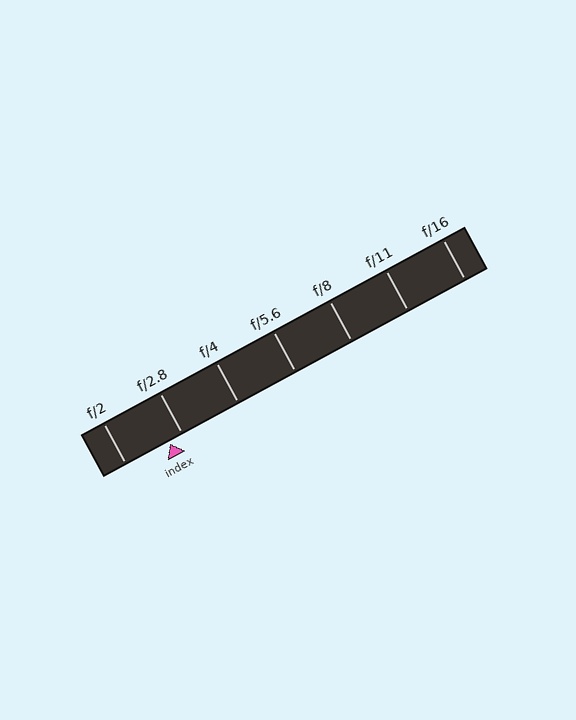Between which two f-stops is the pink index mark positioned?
The index mark is between f/2 and f/2.8.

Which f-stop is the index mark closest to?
The index mark is closest to f/2.8.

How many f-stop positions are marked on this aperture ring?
There are 7 f-stop positions marked.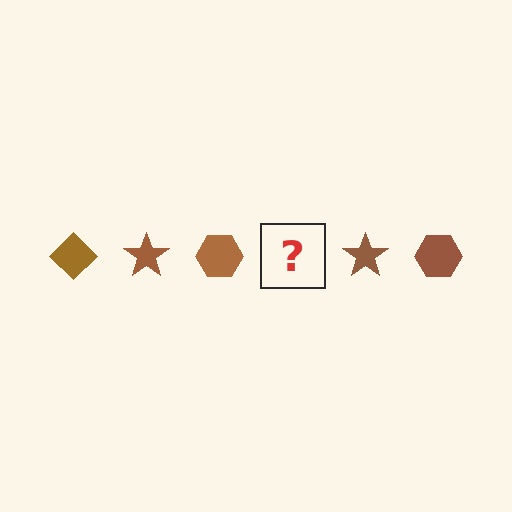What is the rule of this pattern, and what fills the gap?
The rule is that the pattern cycles through diamond, star, hexagon shapes in brown. The gap should be filled with a brown diamond.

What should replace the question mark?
The question mark should be replaced with a brown diamond.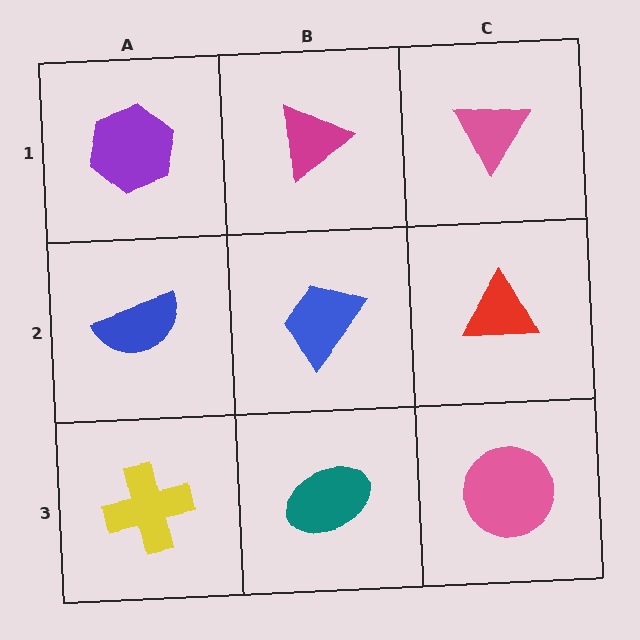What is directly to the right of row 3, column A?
A teal ellipse.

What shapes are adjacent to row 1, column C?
A red triangle (row 2, column C), a magenta triangle (row 1, column B).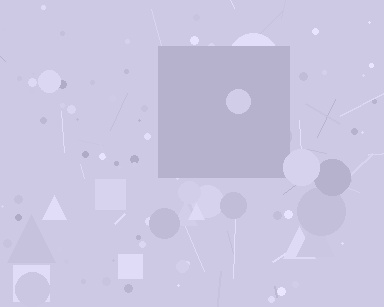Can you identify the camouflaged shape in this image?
The camouflaged shape is a square.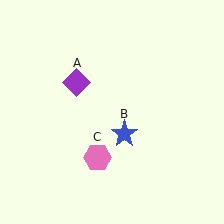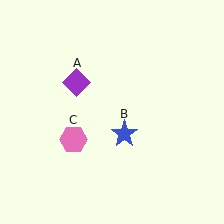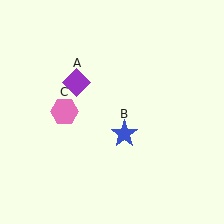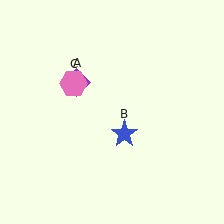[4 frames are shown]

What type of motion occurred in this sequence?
The pink hexagon (object C) rotated clockwise around the center of the scene.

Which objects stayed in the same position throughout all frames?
Purple diamond (object A) and blue star (object B) remained stationary.